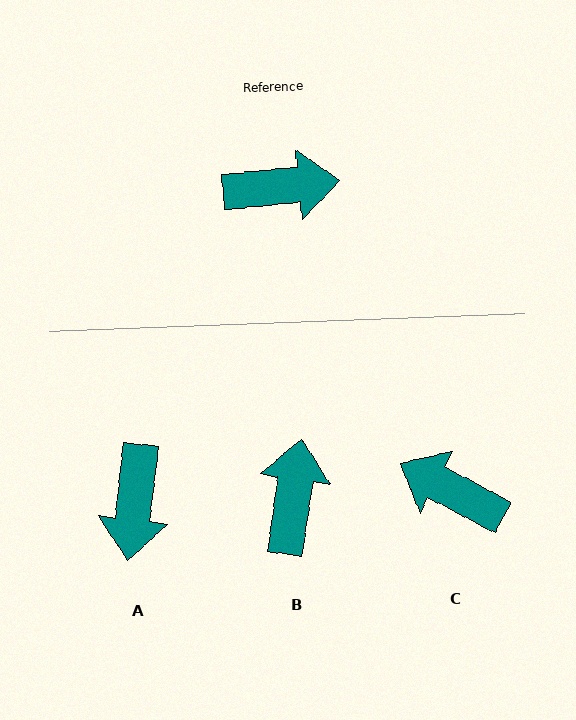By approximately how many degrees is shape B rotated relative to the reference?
Approximately 76 degrees counter-clockwise.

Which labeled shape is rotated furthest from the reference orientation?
C, about 146 degrees away.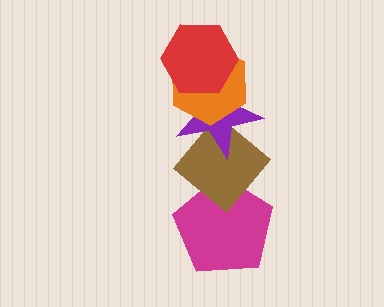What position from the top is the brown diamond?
The brown diamond is 4th from the top.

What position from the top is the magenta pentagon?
The magenta pentagon is 5th from the top.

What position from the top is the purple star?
The purple star is 3rd from the top.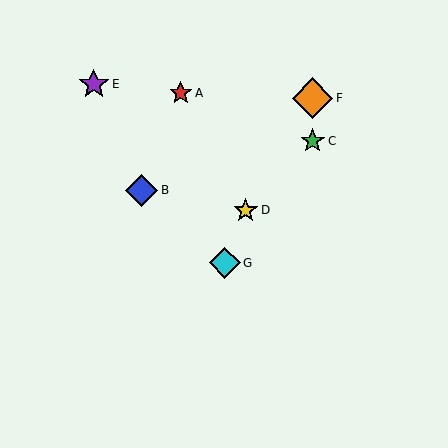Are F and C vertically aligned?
Yes, both are at x≈313.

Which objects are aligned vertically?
Objects C, F are aligned vertically.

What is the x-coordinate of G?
Object G is at x≈225.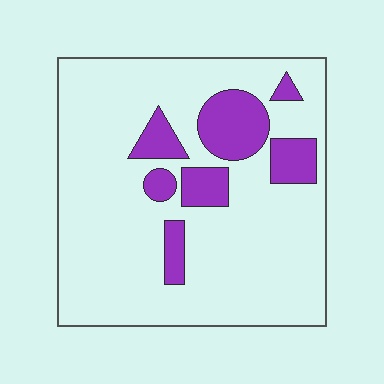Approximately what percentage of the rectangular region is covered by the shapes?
Approximately 15%.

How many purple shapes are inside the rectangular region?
7.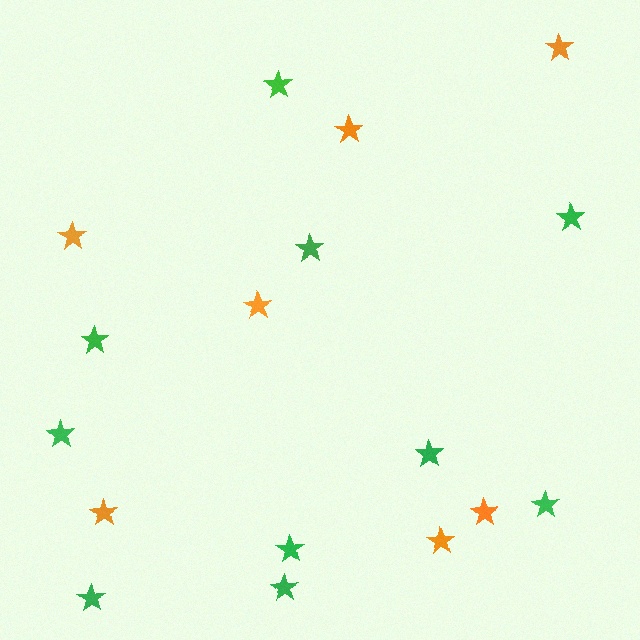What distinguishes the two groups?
There are 2 groups: one group of orange stars (7) and one group of green stars (10).